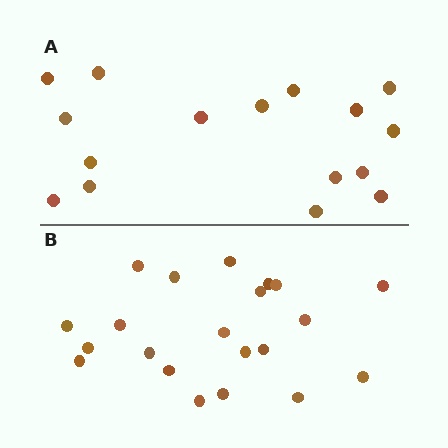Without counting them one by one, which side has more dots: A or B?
Region B (the bottom region) has more dots.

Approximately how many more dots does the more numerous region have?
Region B has about 5 more dots than region A.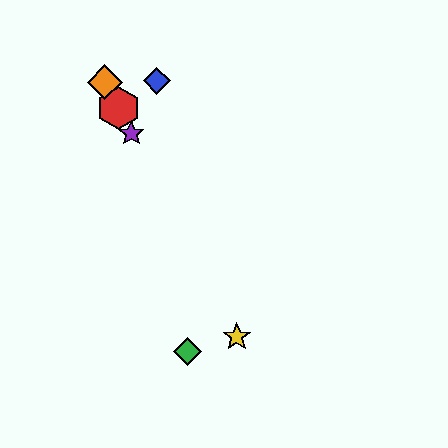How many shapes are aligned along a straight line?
4 shapes (the red hexagon, the yellow star, the purple star, the orange diamond) are aligned along a straight line.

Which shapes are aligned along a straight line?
The red hexagon, the yellow star, the purple star, the orange diamond are aligned along a straight line.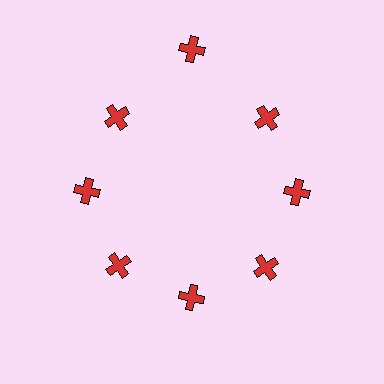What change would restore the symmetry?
The symmetry would be restored by moving it inward, back onto the ring so that all 8 crosses sit at equal angles and equal distance from the center.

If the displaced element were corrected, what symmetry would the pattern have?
It would have 8-fold rotational symmetry — the pattern would map onto itself every 45 degrees.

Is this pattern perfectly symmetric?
No. The 8 red crosses are arranged in a ring, but one element near the 12 o'clock position is pushed outward from the center, breaking the 8-fold rotational symmetry.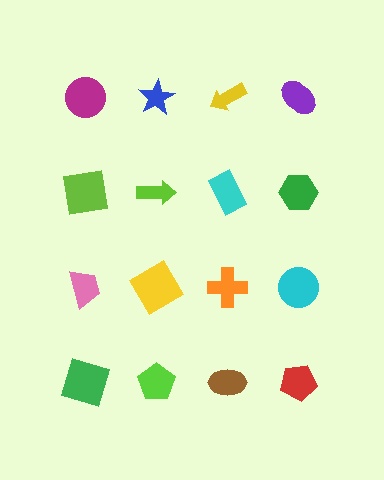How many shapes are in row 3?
4 shapes.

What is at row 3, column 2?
A yellow diamond.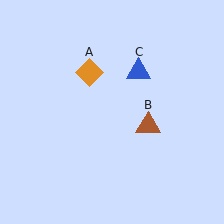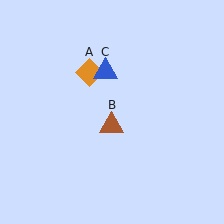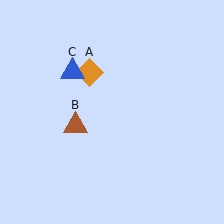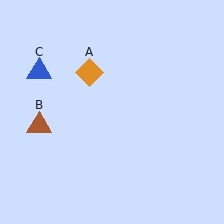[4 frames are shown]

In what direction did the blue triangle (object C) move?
The blue triangle (object C) moved left.